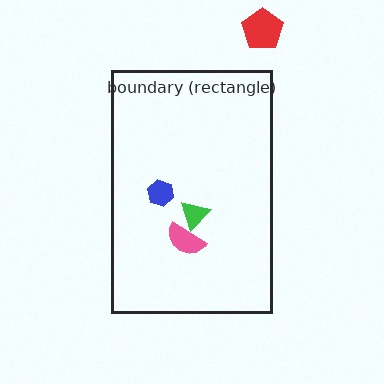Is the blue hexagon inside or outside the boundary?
Inside.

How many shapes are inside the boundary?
3 inside, 1 outside.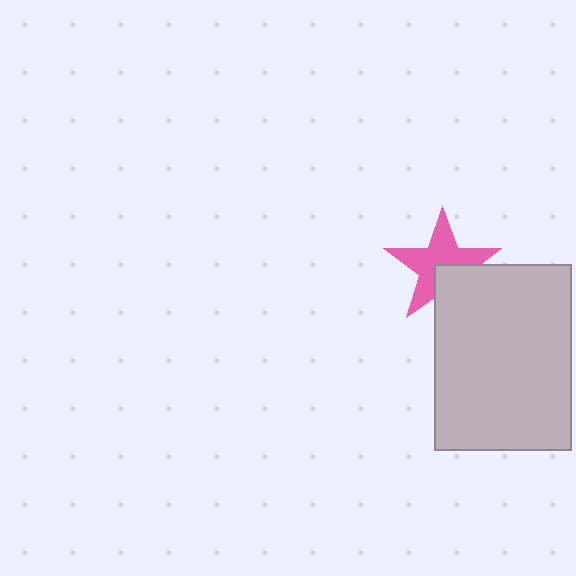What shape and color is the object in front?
The object in front is a light gray rectangle.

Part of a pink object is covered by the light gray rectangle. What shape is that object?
It is a star.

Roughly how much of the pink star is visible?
Most of it is visible (roughly 68%).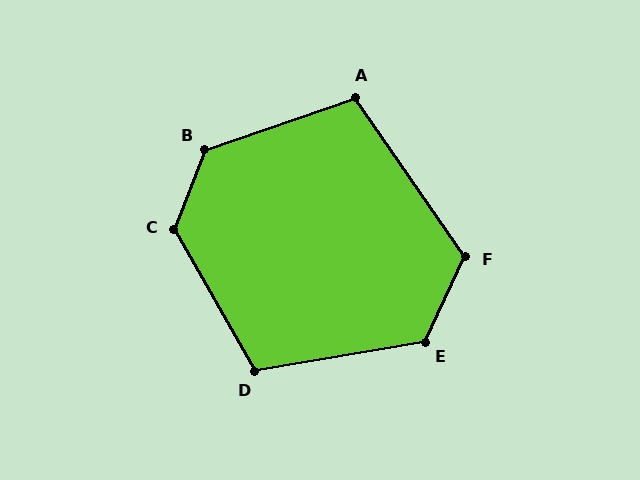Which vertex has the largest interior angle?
B, at approximately 130 degrees.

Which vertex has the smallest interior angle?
A, at approximately 106 degrees.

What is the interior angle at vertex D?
Approximately 110 degrees (obtuse).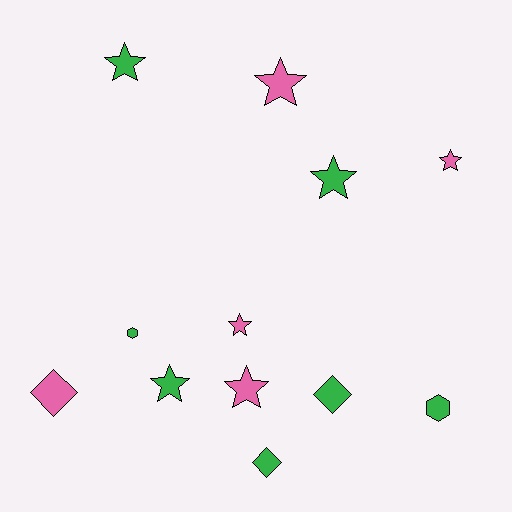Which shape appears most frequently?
Star, with 7 objects.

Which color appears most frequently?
Green, with 7 objects.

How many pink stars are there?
There are 4 pink stars.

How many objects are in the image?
There are 12 objects.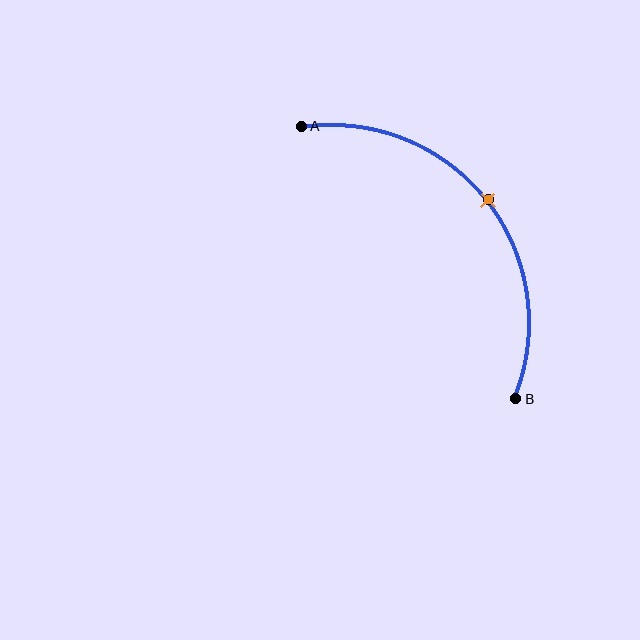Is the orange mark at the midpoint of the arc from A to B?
Yes. The orange mark lies on the arc at equal arc-length from both A and B — it is the arc midpoint.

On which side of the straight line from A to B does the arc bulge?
The arc bulges above and to the right of the straight line connecting A and B.